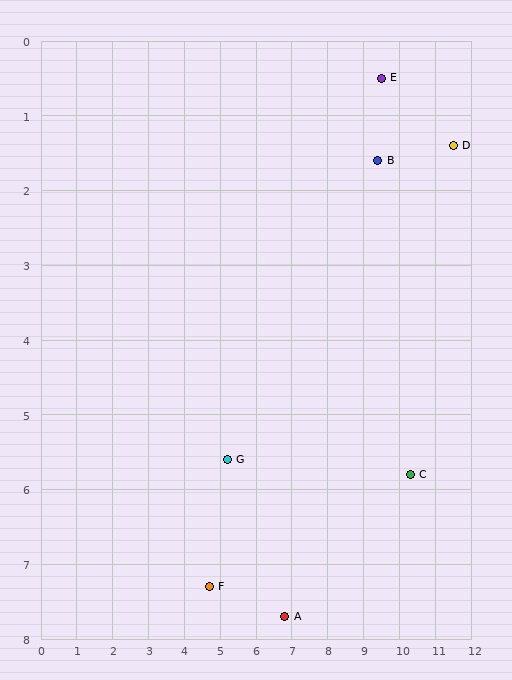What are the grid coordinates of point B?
Point B is at approximately (9.4, 1.6).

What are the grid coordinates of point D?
Point D is at approximately (11.5, 1.4).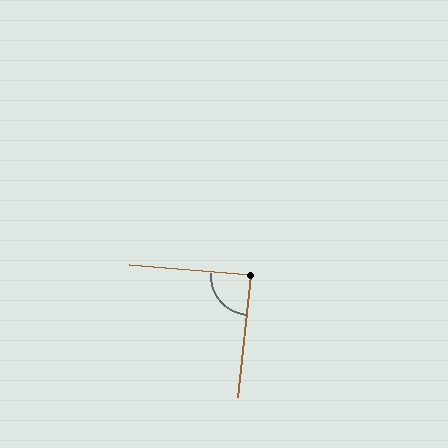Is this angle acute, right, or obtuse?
It is approximately a right angle.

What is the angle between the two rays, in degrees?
Approximately 89 degrees.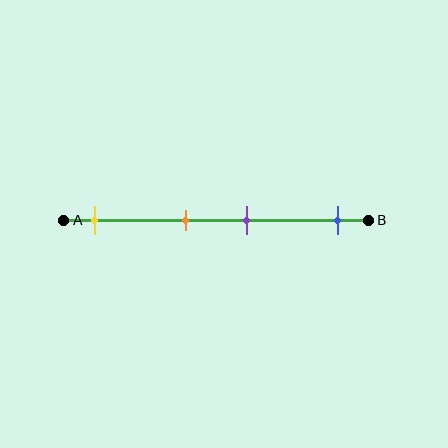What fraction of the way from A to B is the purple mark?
The purple mark is approximately 60% (0.6) of the way from A to B.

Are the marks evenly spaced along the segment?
No, the marks are not evenly spaced.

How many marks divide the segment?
There are 4 marks dividing the segment.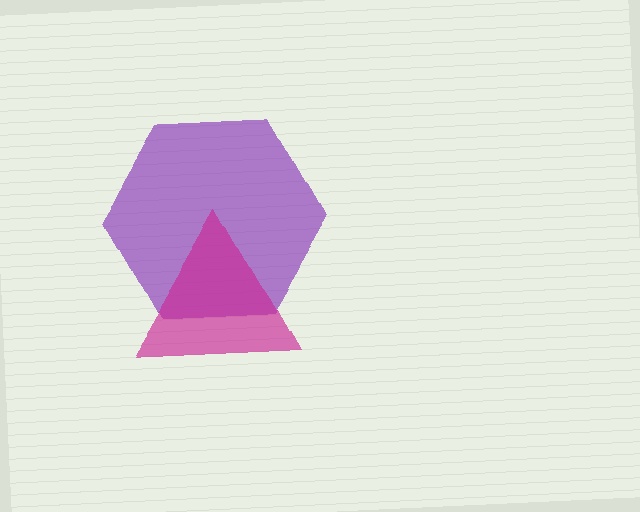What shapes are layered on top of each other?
The layered shapes are: a purple hexagon, a magenta triangle.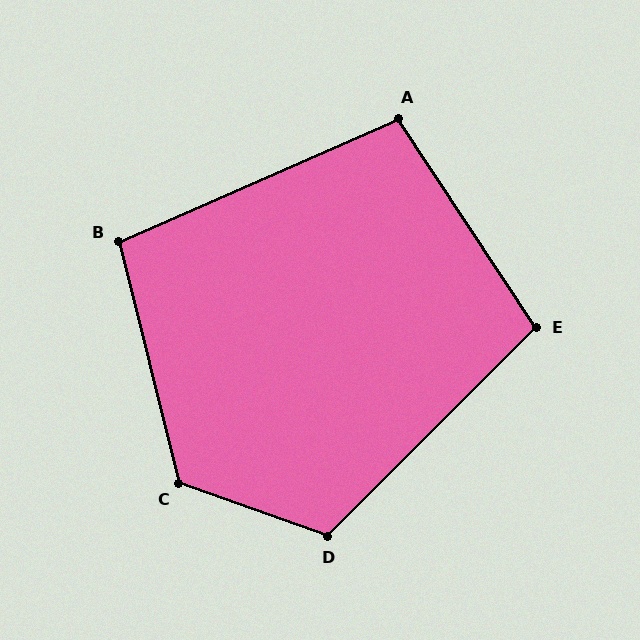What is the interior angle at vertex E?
Approximately 102 degrees (obtuse).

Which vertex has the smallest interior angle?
A, at approximately 100 degrees.